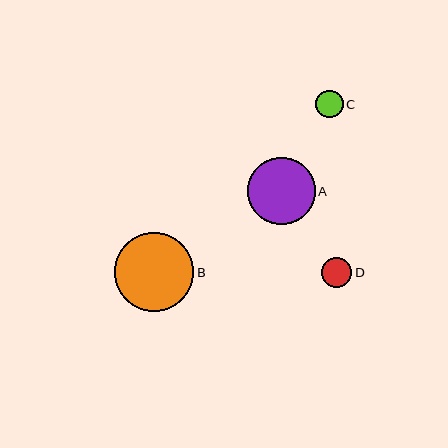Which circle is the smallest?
Circle C is the smallest with a size of approximately 27 pixels.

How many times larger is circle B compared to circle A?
Circle B is approximately 1.2 times the size of circle A.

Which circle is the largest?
Circle B is the largest with a size of approximately 79 pixels.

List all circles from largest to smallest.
From largest to smallest: B, A, D, C.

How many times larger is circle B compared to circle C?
Circle B is approximately 2.9 times the size of circle C.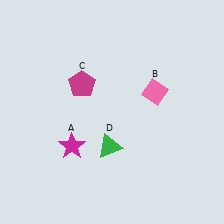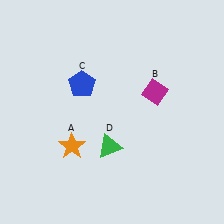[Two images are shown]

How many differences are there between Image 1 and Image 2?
There are 3 differences between the two images.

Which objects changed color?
A changed from magenta to orange. B changed from pink to magenta. C changed from magenta to blue.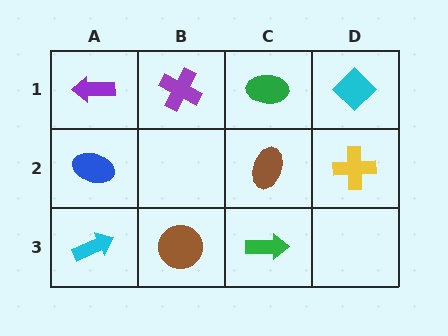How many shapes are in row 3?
3 shapes.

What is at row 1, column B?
A purple cross.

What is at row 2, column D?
A yellow cross.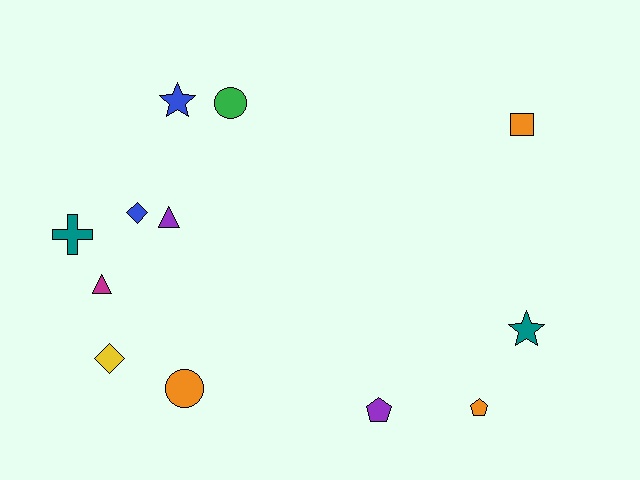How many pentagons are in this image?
There are 2 pentagons.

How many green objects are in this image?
There is 1 green object.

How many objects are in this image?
There are 12 objects.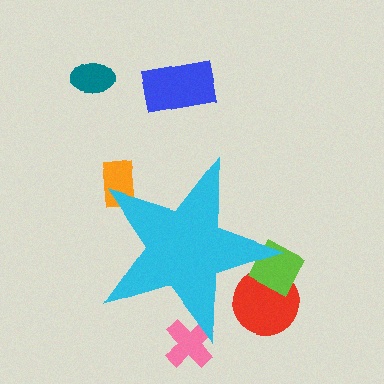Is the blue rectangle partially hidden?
No, the blue rectangle is fully visible.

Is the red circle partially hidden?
Yes, the red circle is partially hidden behind the cyan star.